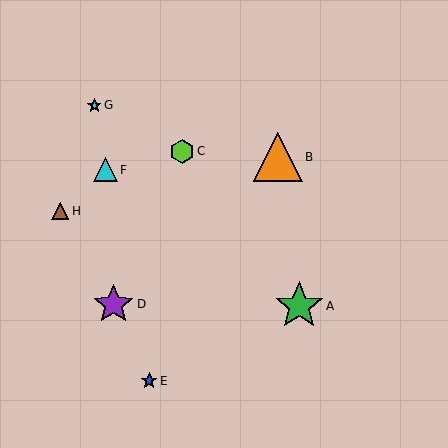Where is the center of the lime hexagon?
The center of the lime hexagon is at (182, 151).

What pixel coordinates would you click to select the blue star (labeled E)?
Click at (149, 381) to select the blue star E.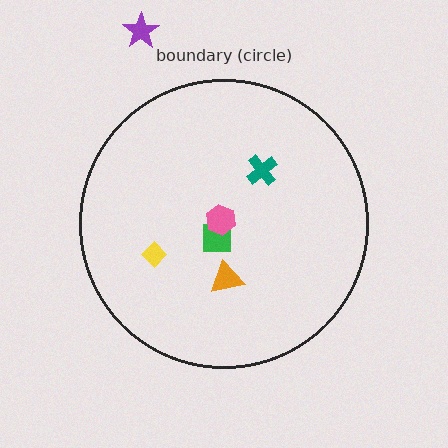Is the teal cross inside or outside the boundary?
Inside.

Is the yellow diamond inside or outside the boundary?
Inside.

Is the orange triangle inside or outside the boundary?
Inside.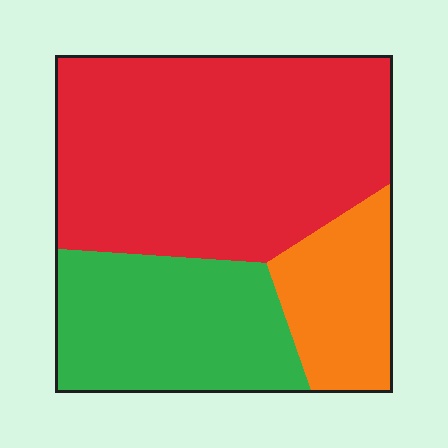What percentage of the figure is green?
Green covers 28% of the figure.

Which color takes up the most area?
Red, at roughly 55%.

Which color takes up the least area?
Orange, at roughly 15%.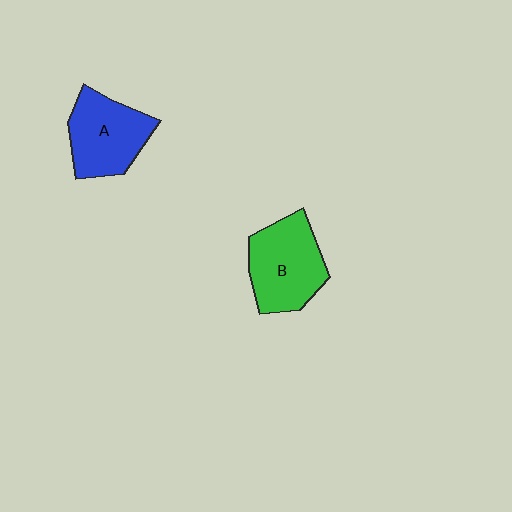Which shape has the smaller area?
Shape A (blue).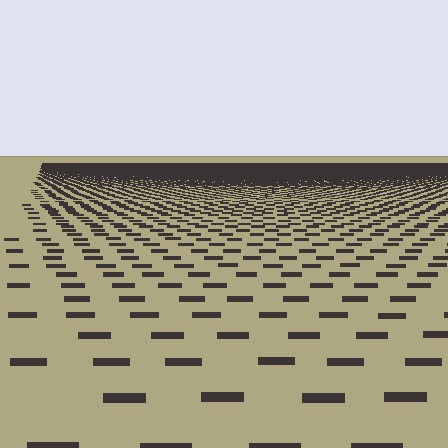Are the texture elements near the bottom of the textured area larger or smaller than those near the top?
Larger. Near the bottom, elements are closer to the viewer and appear at a bigger on-screen size.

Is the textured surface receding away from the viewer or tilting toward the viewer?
The surface is receding away from the viewer. Texture elements get smaller and denser toward the top.